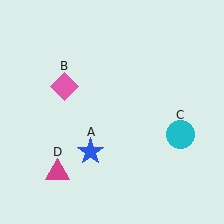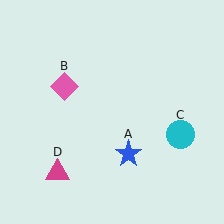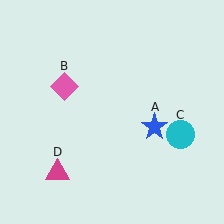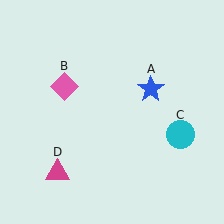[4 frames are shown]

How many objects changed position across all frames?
1 object changed position: blue star (object A).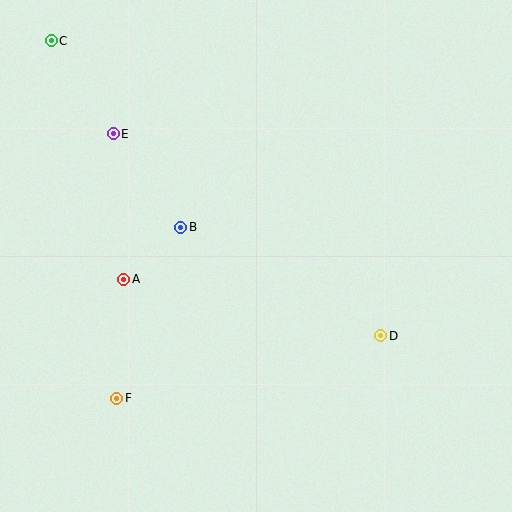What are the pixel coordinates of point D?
Point D is at (381, 336).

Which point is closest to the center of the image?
Point B at (181, 227) is closest to the center.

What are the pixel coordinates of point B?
Point B is at (181, 227).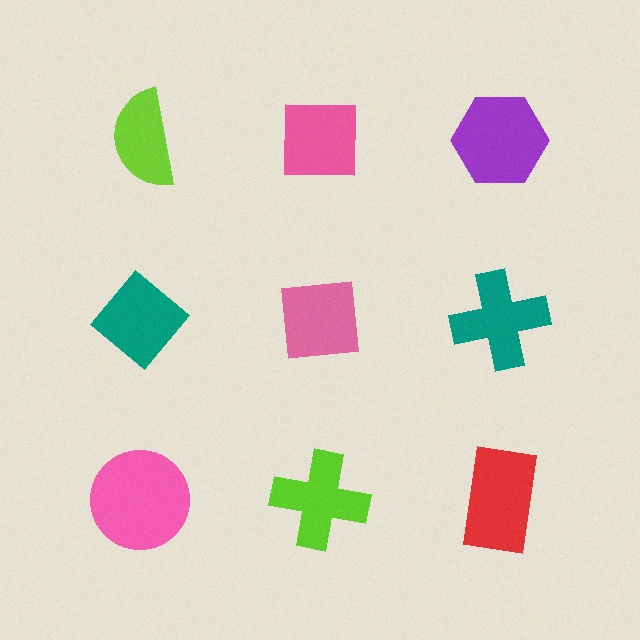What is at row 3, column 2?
A lime cross.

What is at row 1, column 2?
A pink square.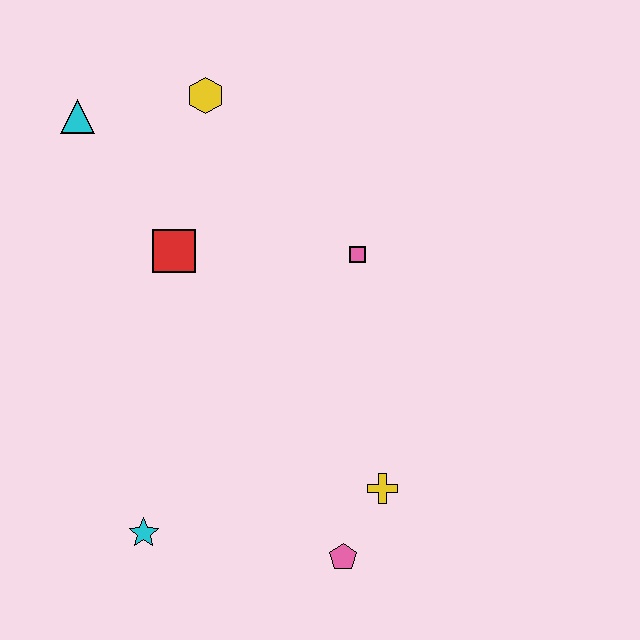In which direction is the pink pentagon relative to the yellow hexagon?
The pink pentagon is below the yellow hexagon.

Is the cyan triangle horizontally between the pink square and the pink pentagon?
No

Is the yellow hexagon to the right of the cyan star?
Yes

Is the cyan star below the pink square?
Yes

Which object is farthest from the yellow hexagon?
The pink pentagon is farthest from the yellow hexagon.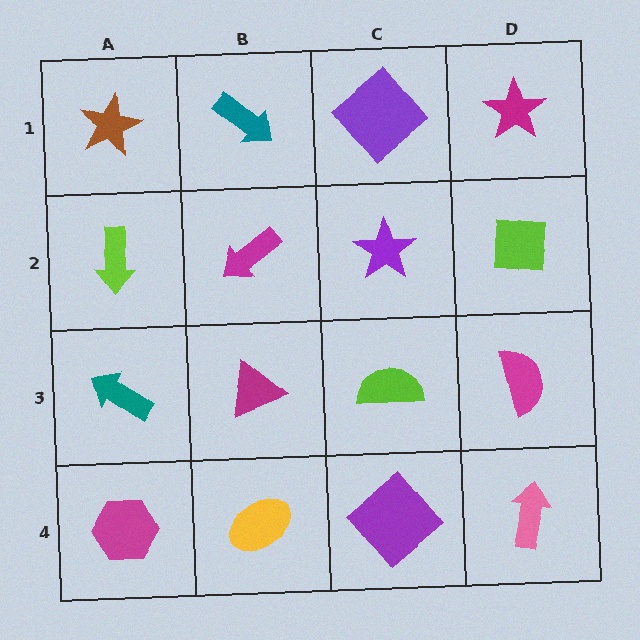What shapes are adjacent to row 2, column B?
A teal arrow (row 1, column B), a magenta triangle (row 3, column B), a lime arrow (row 2, column A), a purple star (row 2, column C).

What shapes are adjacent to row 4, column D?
A magenta semicircle (row 3, column D), a purple diamond (row 4, column C).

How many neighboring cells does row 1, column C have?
3.